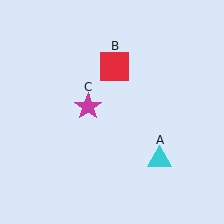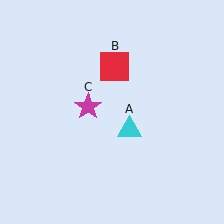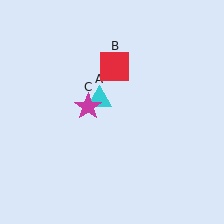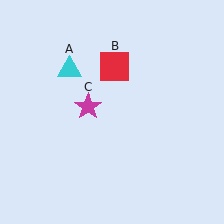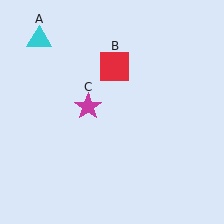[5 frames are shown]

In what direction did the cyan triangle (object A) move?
The cyan triangle (object A) moved up and to the left.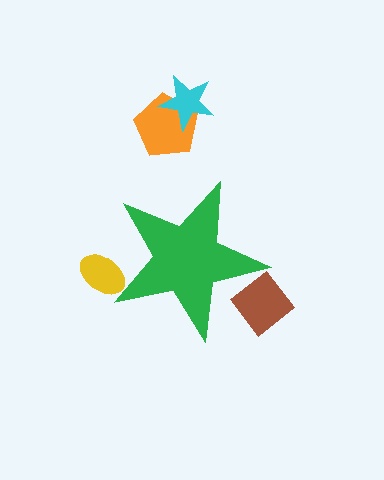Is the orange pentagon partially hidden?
No, the orange pentagon is fully visible.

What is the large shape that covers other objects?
A green star.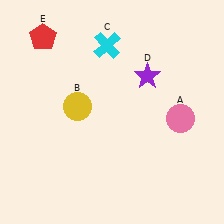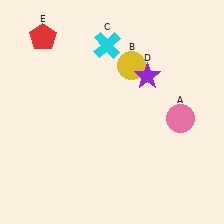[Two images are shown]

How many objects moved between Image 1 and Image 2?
1 object moved between the two images.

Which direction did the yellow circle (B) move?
The yellow circle (B) moved right.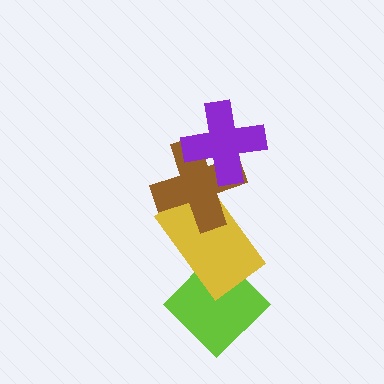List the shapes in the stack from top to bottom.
From top to bottom: the purple cross, the brown cross, the yellow rectangle, the lime diamond.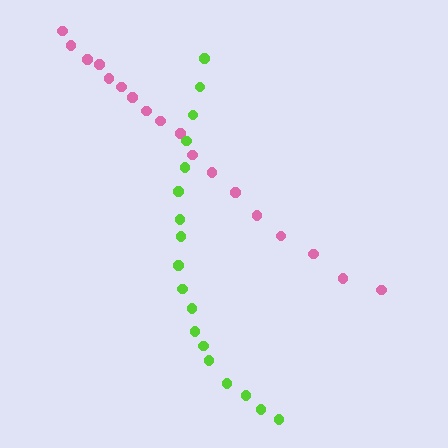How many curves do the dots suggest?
There are 2 distinct paths.